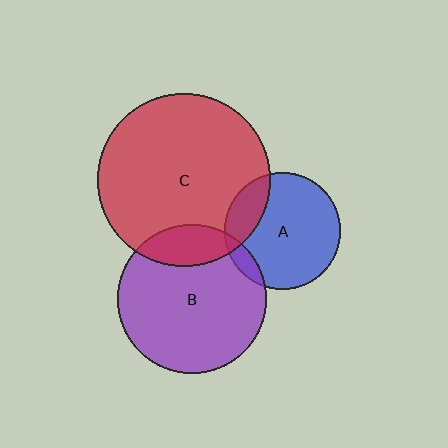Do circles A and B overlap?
Yes.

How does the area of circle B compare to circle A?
Approximately 1.6 times.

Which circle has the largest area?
Circle C (red).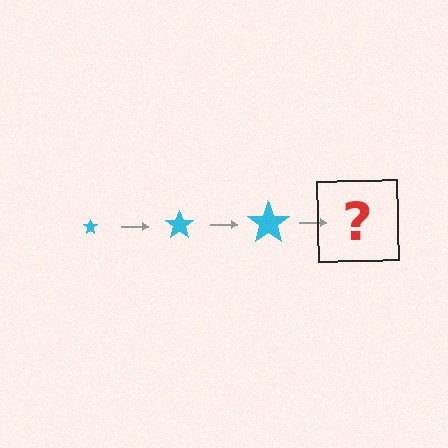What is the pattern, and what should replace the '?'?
The pattern is that the star gets progressively larger each step. The '?' should be a cyan star, larger than the previous one.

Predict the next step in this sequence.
The next step is a cyan star, larger than the previous one.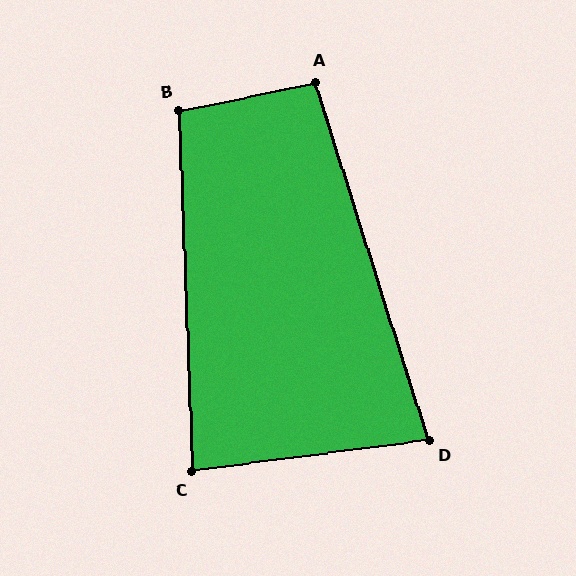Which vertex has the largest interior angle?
B, at approximately 100 degrees.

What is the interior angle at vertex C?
Approximately 84 degrees (acute).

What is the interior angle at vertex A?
Approximately 96 degrees (obtuse).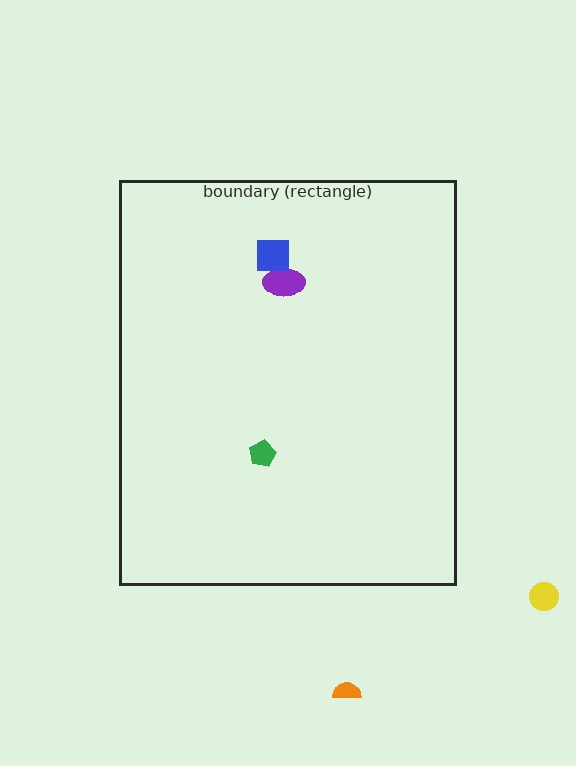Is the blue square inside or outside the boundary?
Inside.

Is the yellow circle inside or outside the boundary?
Outside.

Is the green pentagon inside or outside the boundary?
Inside.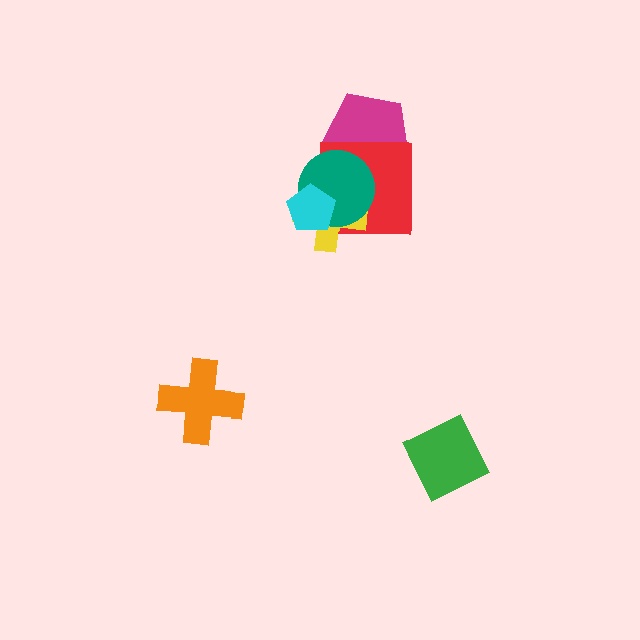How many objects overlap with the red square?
4 objects overlap with the red square.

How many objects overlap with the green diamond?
0 objects overlap with the green diamond.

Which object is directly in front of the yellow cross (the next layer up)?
The teal circle is directly in front of the yellow cross.